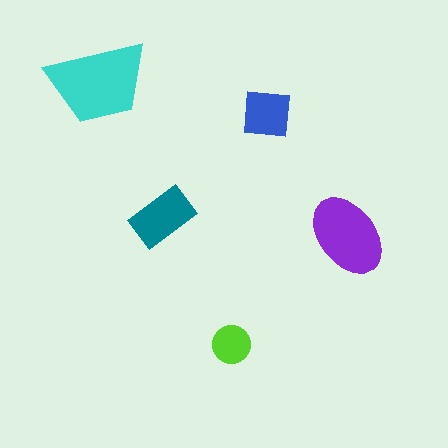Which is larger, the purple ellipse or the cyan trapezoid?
The cyan trapezoid.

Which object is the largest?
The cyan trapezoid.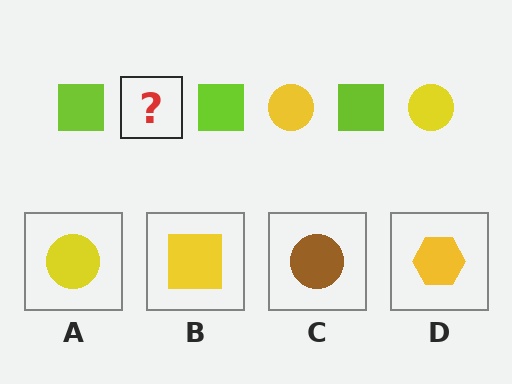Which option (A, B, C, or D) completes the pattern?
A.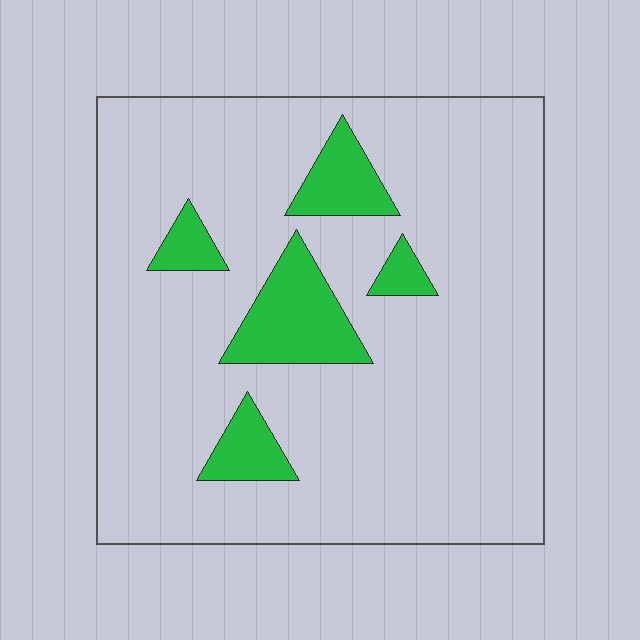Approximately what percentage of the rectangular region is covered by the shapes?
Approximately 15%.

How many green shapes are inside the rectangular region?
5.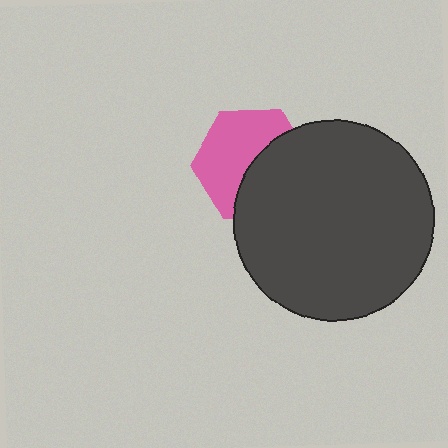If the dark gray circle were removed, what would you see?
You would see the complete pink hexagon.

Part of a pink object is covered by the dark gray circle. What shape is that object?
It is a hexagon.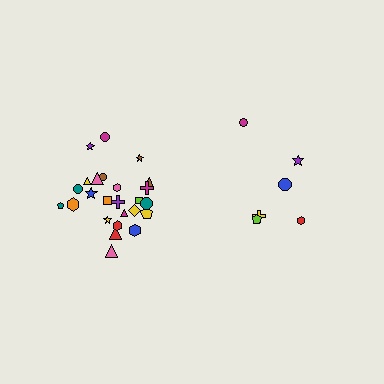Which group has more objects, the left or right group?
The left group.